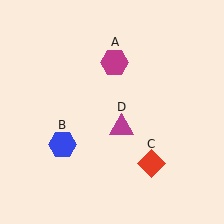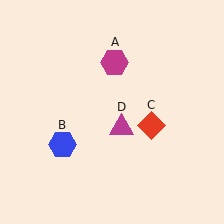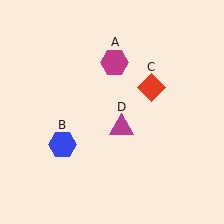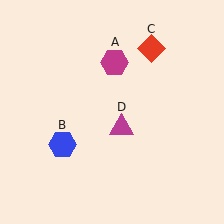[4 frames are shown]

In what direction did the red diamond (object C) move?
The red diamond (object C) moved up.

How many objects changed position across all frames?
1 object changed position: red diamond (object C).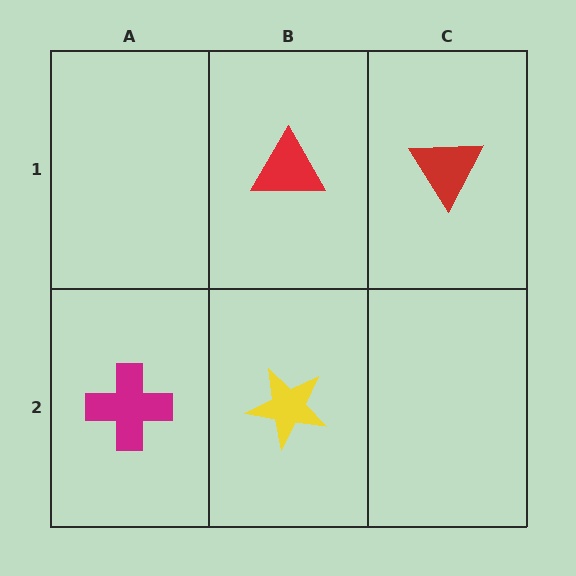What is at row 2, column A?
A magenta cross.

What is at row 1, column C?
A red triangle.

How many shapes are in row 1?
2 shapes.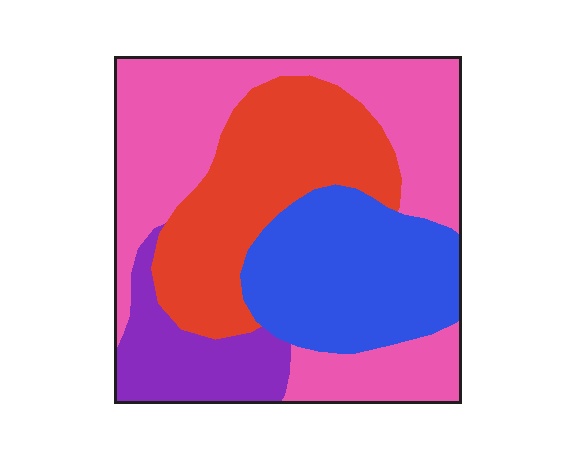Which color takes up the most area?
Pink, at roughly 40%.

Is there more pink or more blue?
Pink.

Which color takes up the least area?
Purple, at roughly 10%.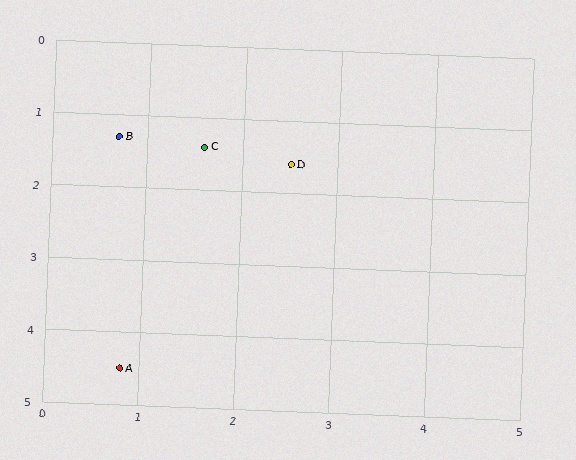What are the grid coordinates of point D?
Point D is at approximately (2.5, 1.6).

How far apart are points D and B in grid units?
Points D and B are about 1.8 grid units apart.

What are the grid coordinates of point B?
Point B is at approximately (0.7, 1.3).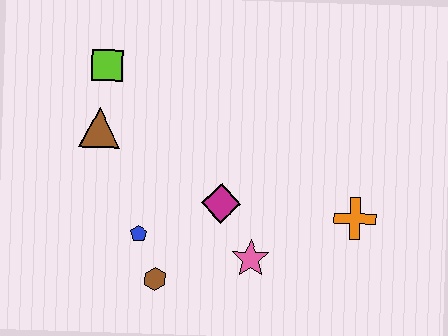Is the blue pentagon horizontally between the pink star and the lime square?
Yes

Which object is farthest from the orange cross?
The lime square is farthest from the orange cross.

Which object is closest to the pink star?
The magenta diamond is closest to the pink star.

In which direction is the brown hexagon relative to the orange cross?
The brown hexagon is to the left of the orange cross.